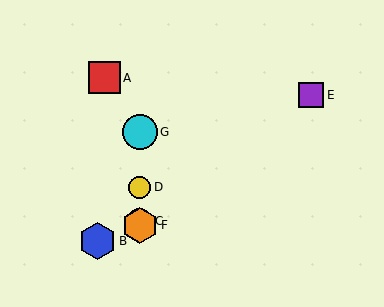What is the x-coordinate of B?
Object B is at x≈98.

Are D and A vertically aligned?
No, D is at x≈140 and A is at x≈104.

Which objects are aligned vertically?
Objects C, D, F, G are aligned vertically.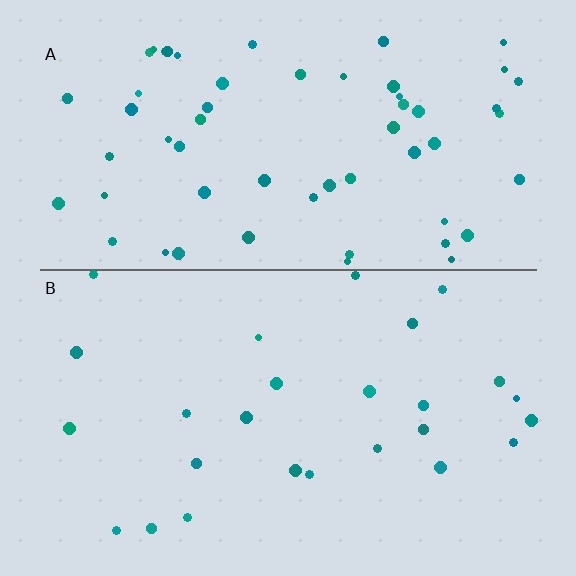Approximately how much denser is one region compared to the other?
Approximately 2.2× — region A over region B.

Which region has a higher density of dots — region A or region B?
A (the top).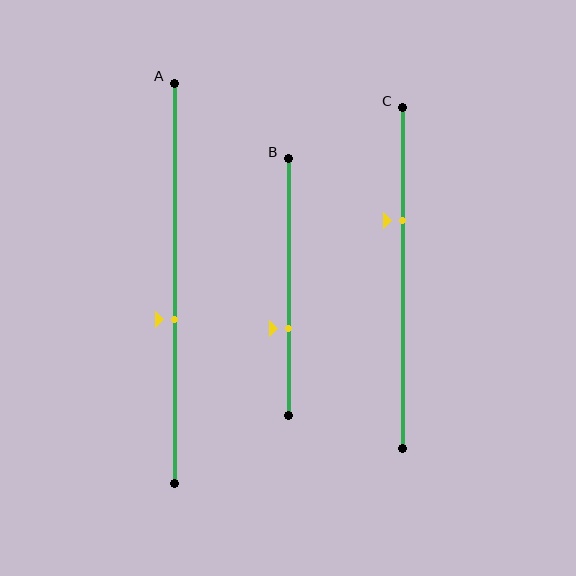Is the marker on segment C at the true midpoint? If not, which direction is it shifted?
No, the marker on segment C is shifted upward by about 17% of the segment length.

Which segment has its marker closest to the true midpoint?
Segment A has its marker closest to the true midpoint.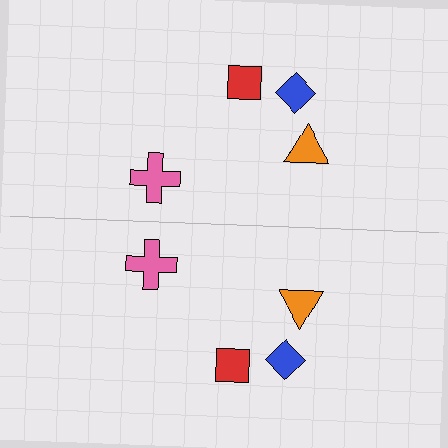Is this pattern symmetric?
Yes, this pattern has bilateral (reflection) symmetry.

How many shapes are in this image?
There are 8 shapes in this image.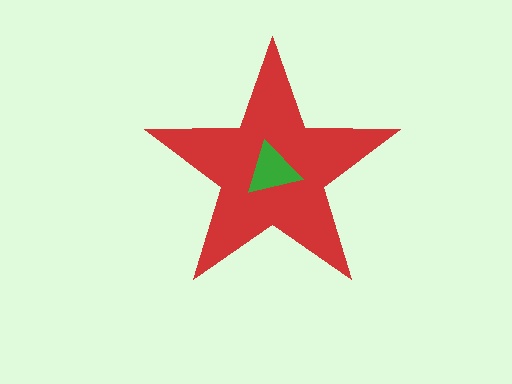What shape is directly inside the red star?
The green triangle.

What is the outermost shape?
The red star.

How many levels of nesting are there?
2.